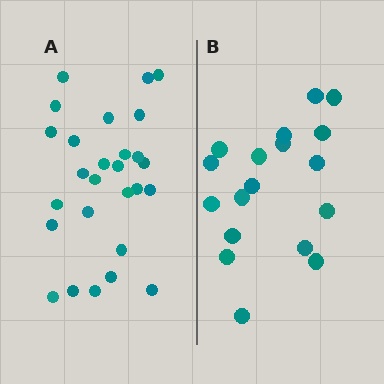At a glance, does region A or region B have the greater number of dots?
Region A (the left region) has more dots.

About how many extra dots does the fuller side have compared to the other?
Region A has roughly 8 or so more dots than region B.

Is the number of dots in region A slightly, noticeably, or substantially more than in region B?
Region A has substantially more. The ratio is roughly 1.5 to 1.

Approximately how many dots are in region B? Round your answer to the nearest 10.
About 20 dots. (The exact count is 18, which rounds to 20.)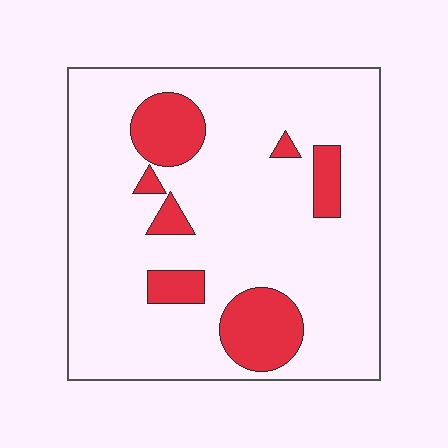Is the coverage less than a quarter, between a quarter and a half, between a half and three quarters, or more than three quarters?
Less than a quarter.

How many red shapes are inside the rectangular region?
7.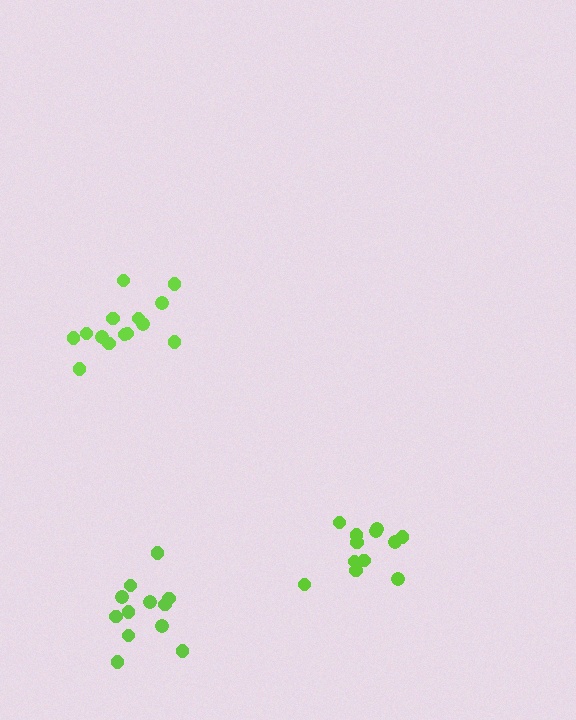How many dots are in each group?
Group 1: 12 dots, Group 2: 12 dots, Group 3: 14 dots (38 total).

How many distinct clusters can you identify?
There are 3 distinct clusters.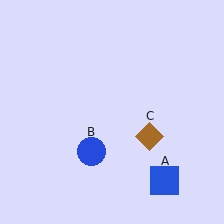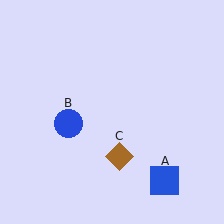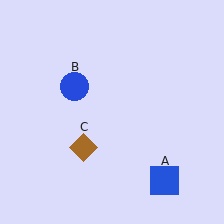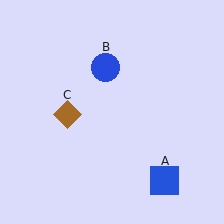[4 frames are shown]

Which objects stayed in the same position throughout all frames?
Blue square (object A) remained stationary.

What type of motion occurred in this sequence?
The blue circle (object B), brown diamond (object C) rotated clockwise around the center of the scene.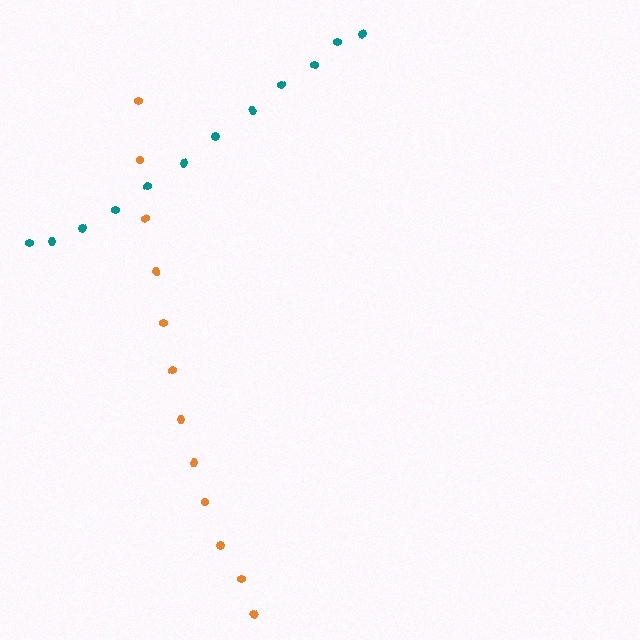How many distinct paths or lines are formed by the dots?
There are 2 distinct paths.